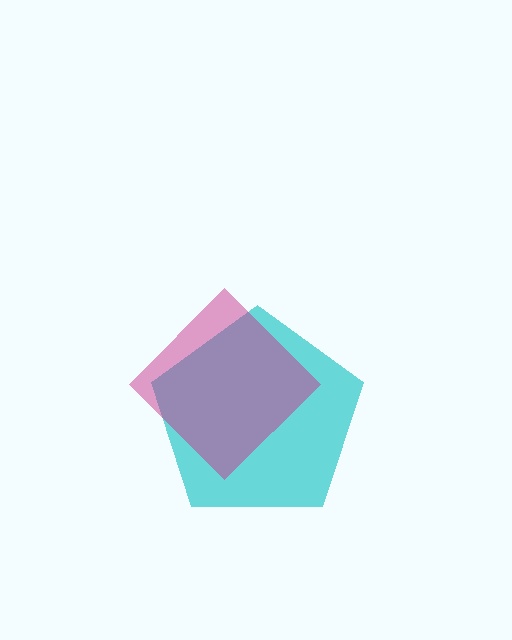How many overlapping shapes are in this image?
There are 2 overlapping shapes in the image.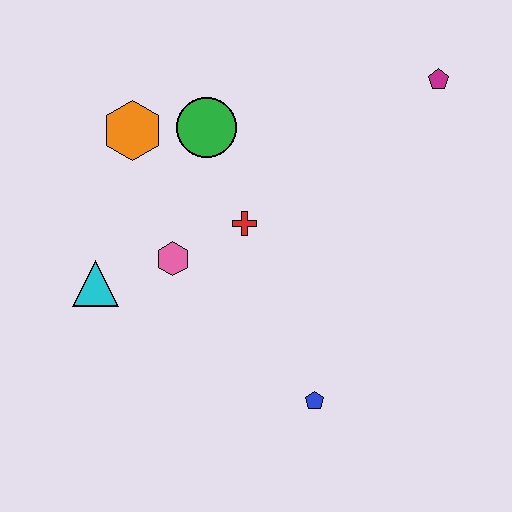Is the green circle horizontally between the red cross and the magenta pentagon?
No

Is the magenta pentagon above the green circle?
Yes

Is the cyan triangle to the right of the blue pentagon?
No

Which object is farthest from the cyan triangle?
The magenta pentagon is farthest from the cyan triangle.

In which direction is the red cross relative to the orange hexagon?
The red cross is to the right of the orange hexagon.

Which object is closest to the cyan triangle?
The pink hexagon is closest to the cyan triangle.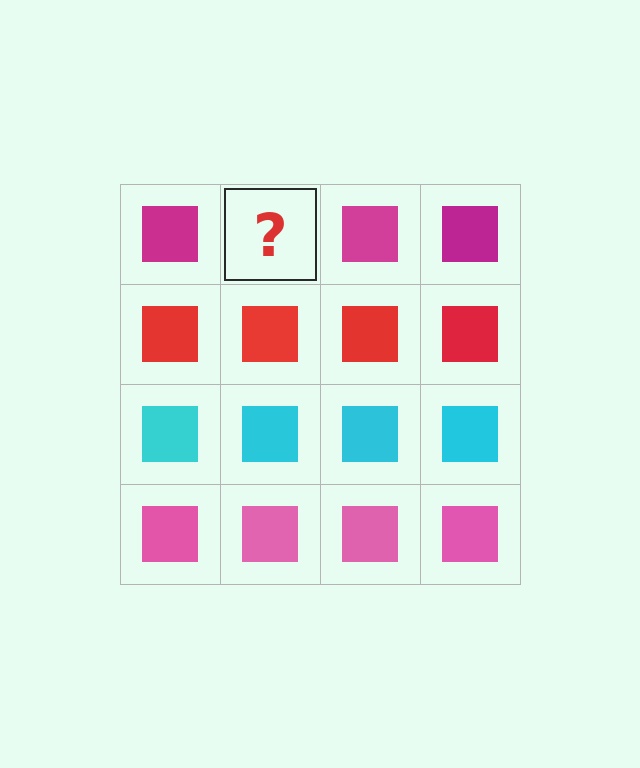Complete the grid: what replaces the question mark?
The question mark should be replaced with a magenta square.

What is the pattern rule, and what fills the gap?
The rule is that each row has a consistent color. The gap should be filled with a magenta square.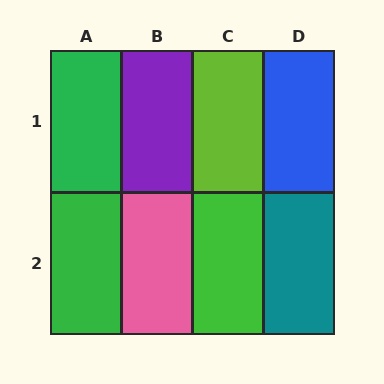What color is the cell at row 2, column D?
Teal.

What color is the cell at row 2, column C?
Green.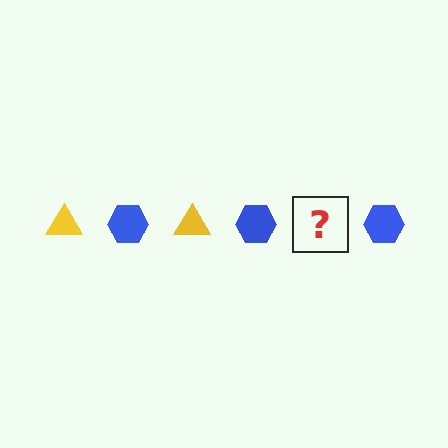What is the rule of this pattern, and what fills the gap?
The rule is that the pattern alternates between yellow triangle and blue hexagon. The gap should be filled with a yellow triangle.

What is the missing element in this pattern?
The missing element is a yellow triangle.